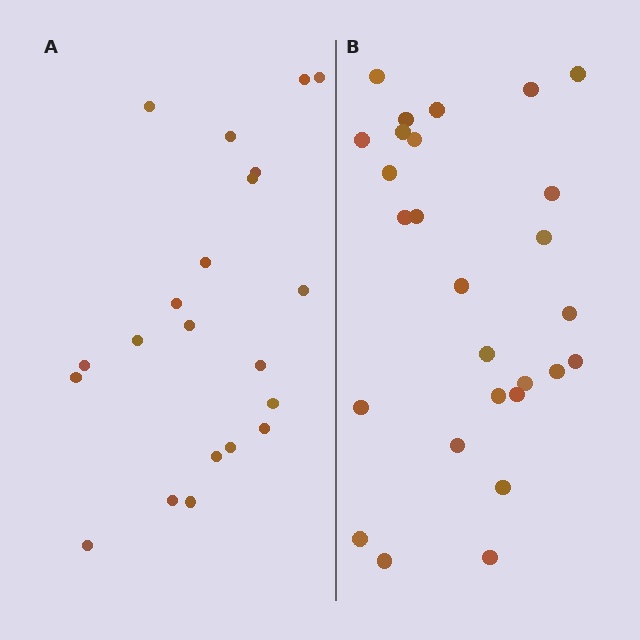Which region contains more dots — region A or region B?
Region B (the right region) has more dots.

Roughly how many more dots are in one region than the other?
Region B has about 6 more dots than region A.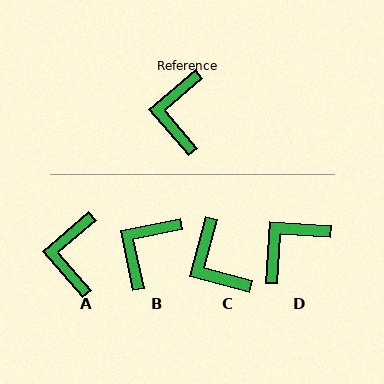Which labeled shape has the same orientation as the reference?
A.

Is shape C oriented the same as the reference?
No, it is off by about 34 degrees.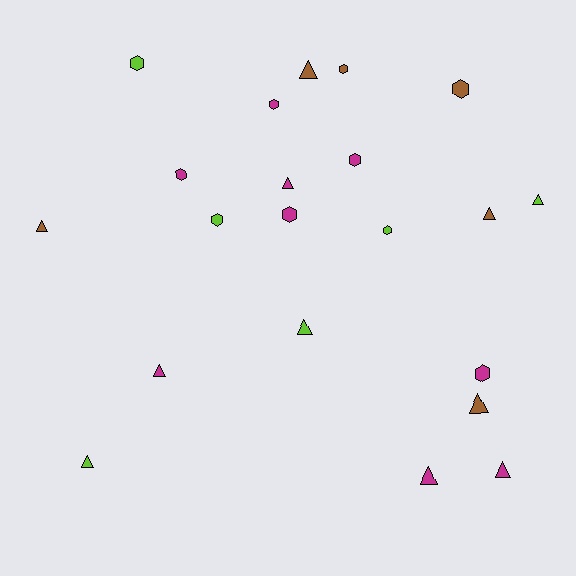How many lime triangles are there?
There are 3 lime triangles.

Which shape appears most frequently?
Triangle, with 11 objects.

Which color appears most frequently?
Magenta, with 9 objects.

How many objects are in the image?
There are 21 objects.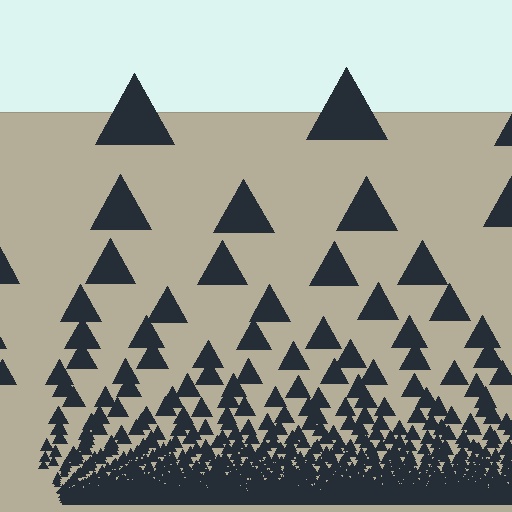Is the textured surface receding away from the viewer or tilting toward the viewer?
The surface appears to tilt toward the viewer. Texture elements get larger and sparser toward the top.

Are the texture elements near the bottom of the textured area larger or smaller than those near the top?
Smaller. The gradient is inverted — elements near the bottom are smaller and denser.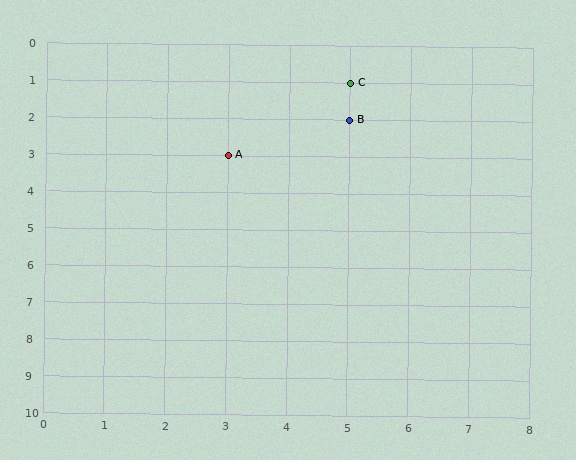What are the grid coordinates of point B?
Point B is at grid coordinates (5, 2).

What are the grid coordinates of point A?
Point A is at grid coordinates (3, 3).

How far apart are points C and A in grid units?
Points C and A are 2 columns and 2 rows apart (about 2.8 grid units diagonally).